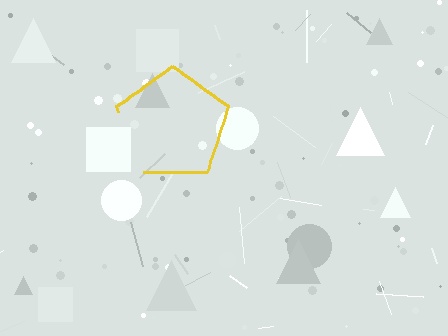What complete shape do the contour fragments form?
The contour fragments form a pentagon.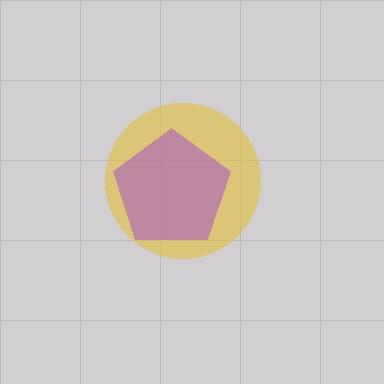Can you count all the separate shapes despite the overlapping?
Yes, there are 2 separate shapes.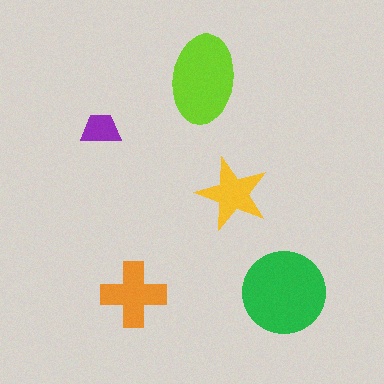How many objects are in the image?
There are 5 objects in the image.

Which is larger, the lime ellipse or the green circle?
The green circle.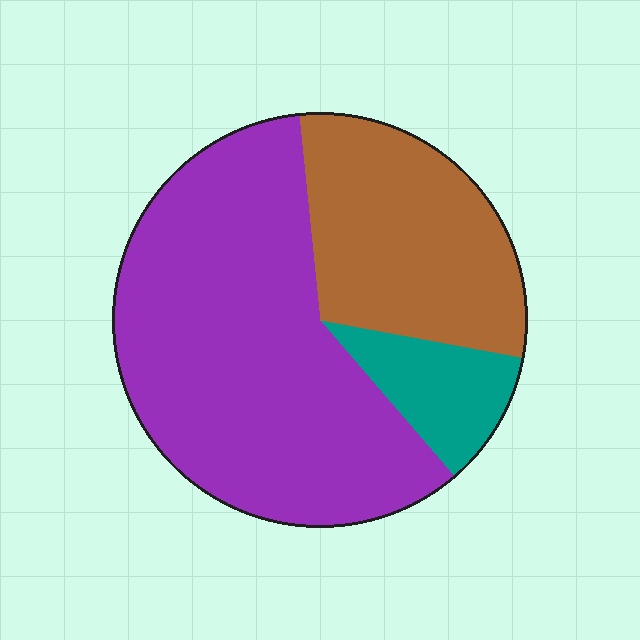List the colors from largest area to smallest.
From largest to smallest: purple, brown, teal.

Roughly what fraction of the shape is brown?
Brown takes up about one third (1/3) of the shape.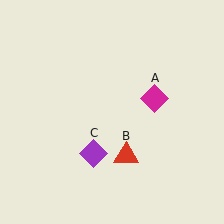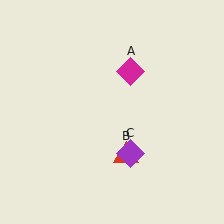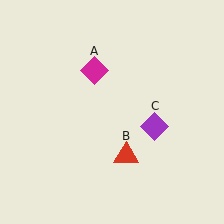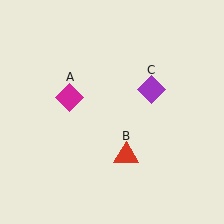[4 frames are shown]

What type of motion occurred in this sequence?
The magenta diamond (object A), purple diamond (object C) rotated counterclockwise around the center of the scene.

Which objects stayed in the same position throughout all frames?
Red triangle (object B) remained stationary.